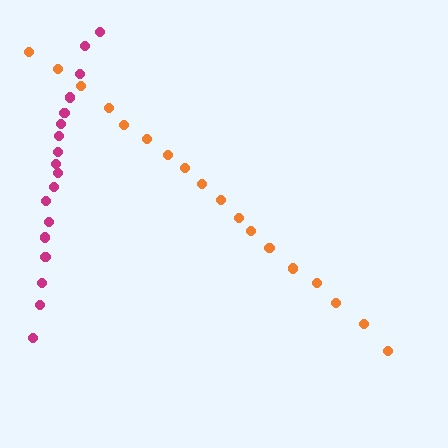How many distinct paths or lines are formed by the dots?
There are 2 distinct paths.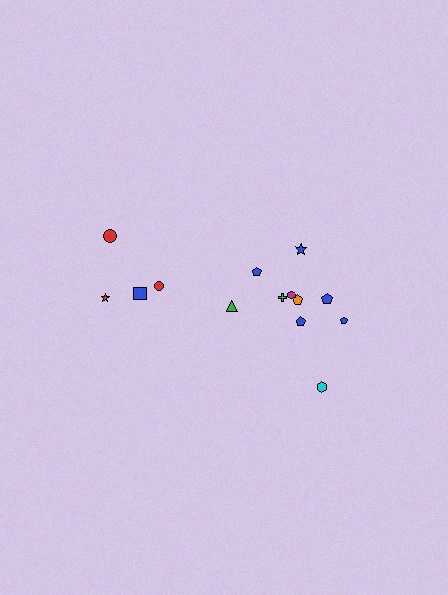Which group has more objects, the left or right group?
The right group.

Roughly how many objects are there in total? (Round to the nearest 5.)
Roughly 15 objects in total.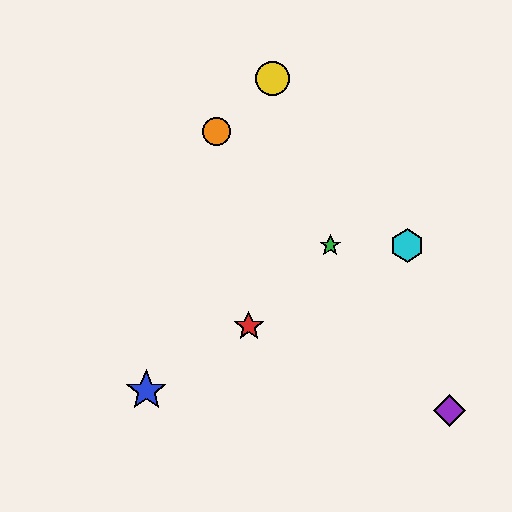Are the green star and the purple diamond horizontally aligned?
No, the green star is at y≈245 and the purple diamond is at y≈411.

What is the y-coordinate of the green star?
The green star is at y≈245.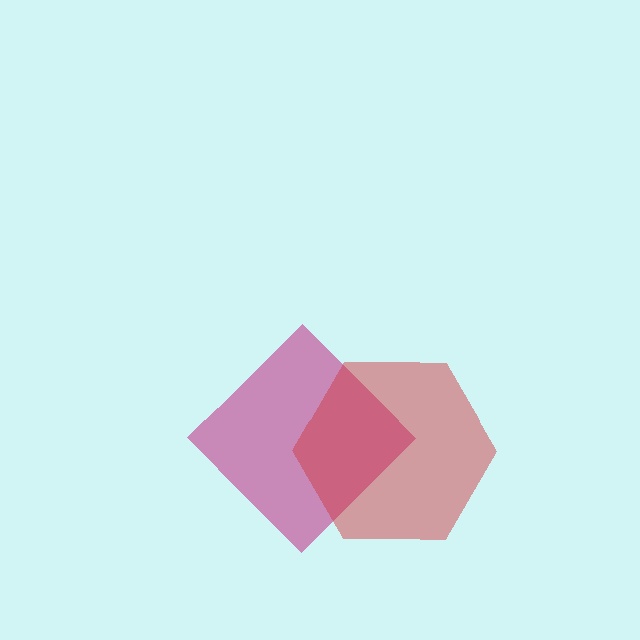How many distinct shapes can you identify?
There are 2 distinct shapes: a magenta diamond, a red hexagon.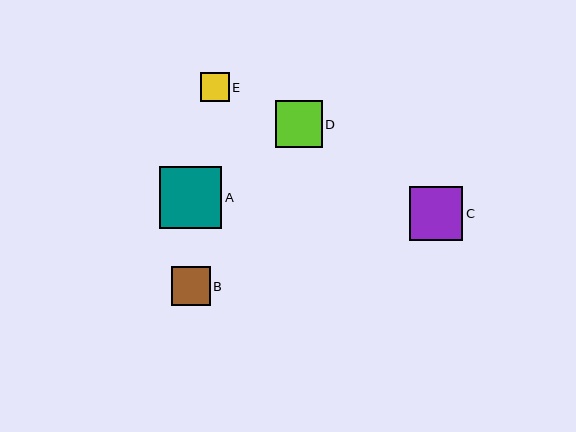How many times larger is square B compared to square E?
Square B is approximately 1.4 times the size of square E.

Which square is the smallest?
Square E is the smallest with a size of approximately 29 pixels.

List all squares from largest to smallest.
From largest to smallest: A, C, D, B, E.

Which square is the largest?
Square A is the largest with a size of approximately 62 pixels.